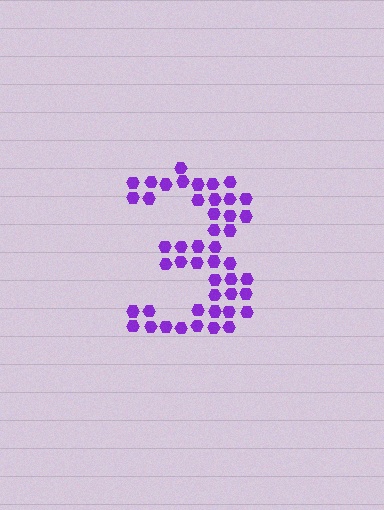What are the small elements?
The small elements are hexagons.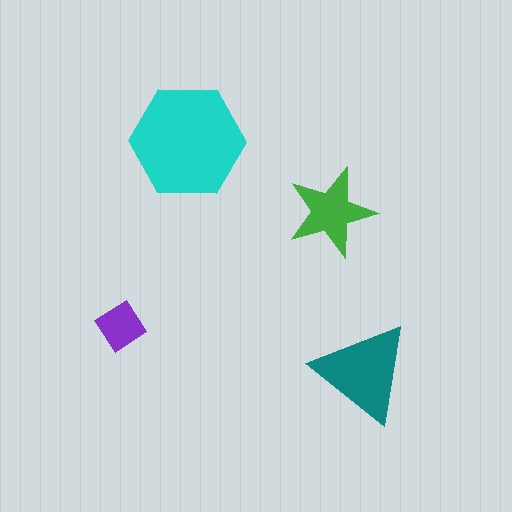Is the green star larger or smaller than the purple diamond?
Larger.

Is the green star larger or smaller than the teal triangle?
Smaller.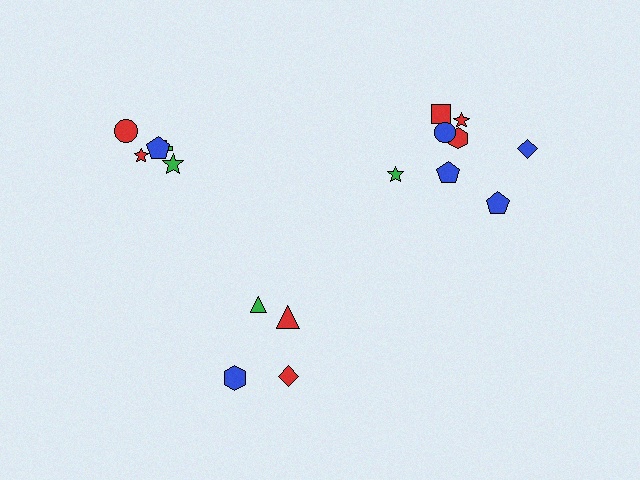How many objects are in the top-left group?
There are 5 objects.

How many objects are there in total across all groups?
There are 17 objects.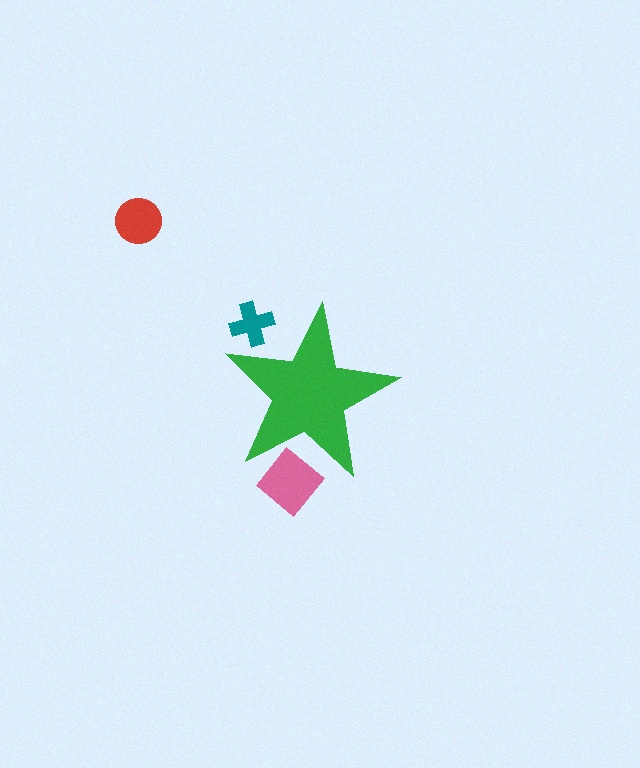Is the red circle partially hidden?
No, the red circle is fully visible.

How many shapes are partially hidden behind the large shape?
2 shapes are partially hidden.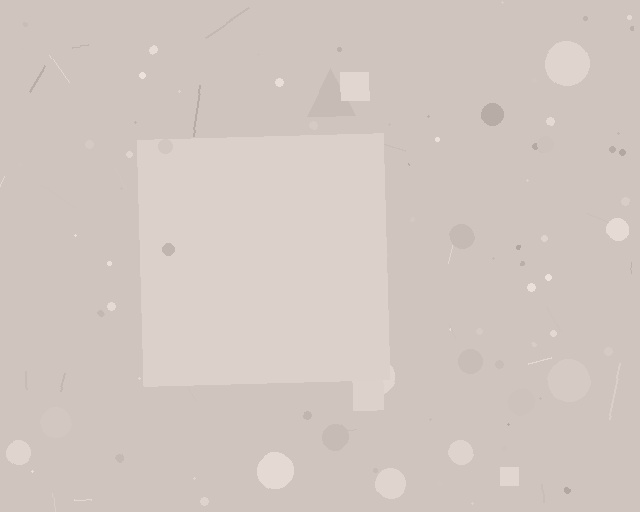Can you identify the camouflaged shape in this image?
The camouflaged shape is a square.